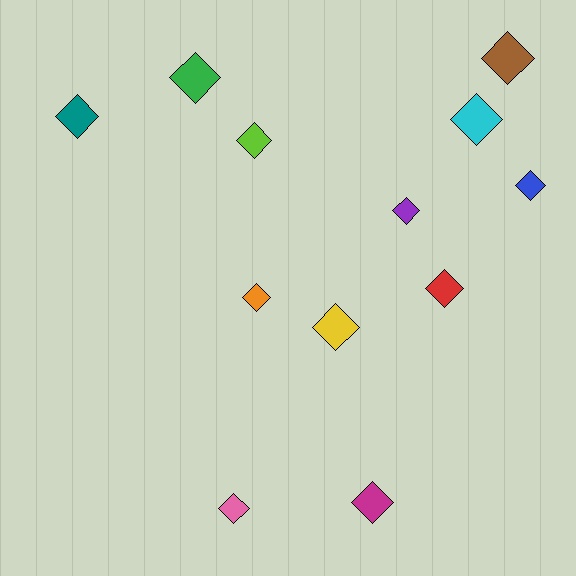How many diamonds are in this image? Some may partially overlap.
There are 12 diamonds.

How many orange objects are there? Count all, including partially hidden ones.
There is 1 orange object.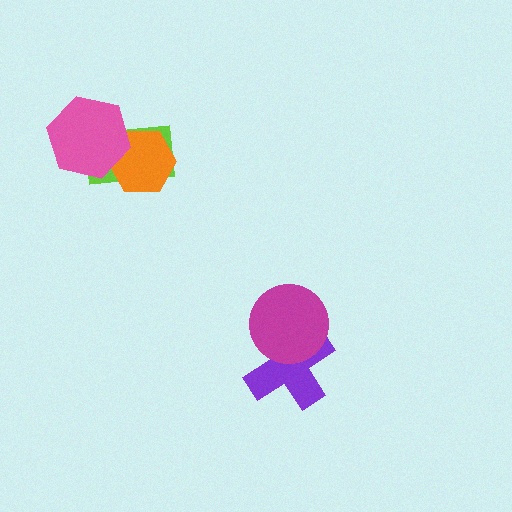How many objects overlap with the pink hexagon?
2 objects overlap with the pink hexagon.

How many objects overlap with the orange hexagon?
2 objects overlap with the orange hexagon.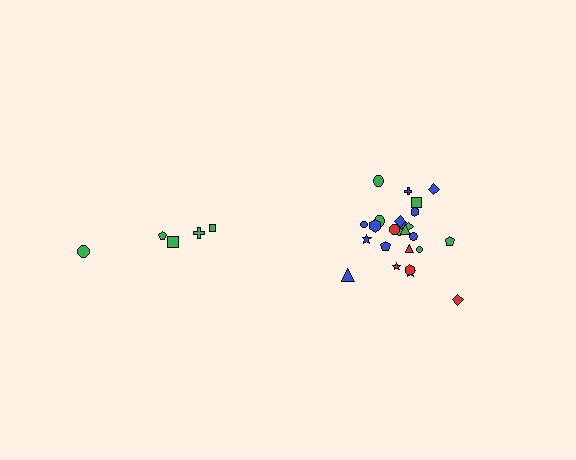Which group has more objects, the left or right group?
The right group.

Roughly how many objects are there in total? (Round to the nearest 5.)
Roughly 30 objects in total.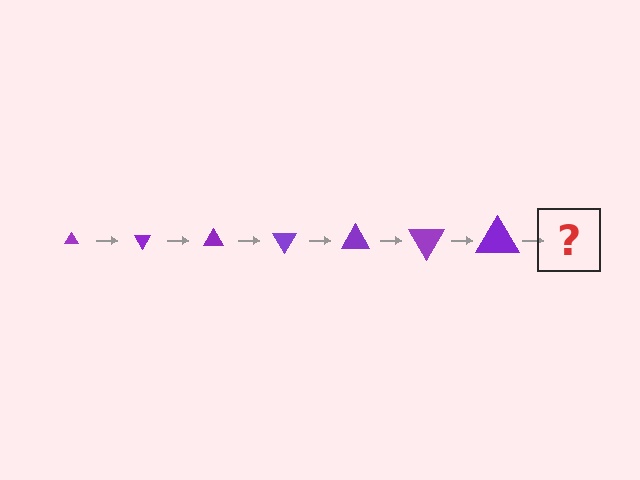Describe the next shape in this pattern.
It should be a triangle, larger than the previous one and rotated 420 degrees from the start.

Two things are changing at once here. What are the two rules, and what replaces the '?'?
The two rules are that the triangle grows larger each step and it rotates 60 degrees each step. The '?' should be a triangle, larger than the previous one and rotated 420 degrees from the start.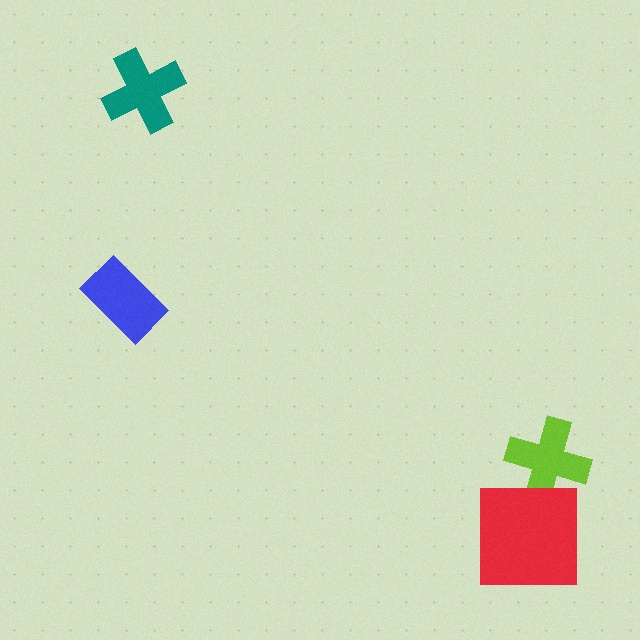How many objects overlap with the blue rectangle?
0 objects overlap with the blue rectangle.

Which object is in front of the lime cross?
The red square is in front of the lime cross.